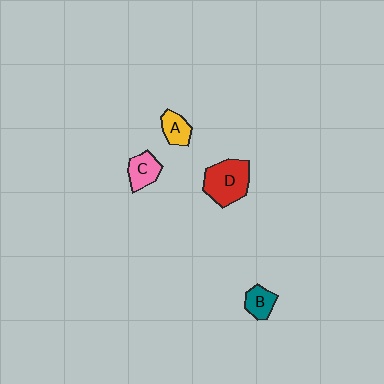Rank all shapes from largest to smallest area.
From largest to smallest: D (red), C (pink), B (teal), A (yellow).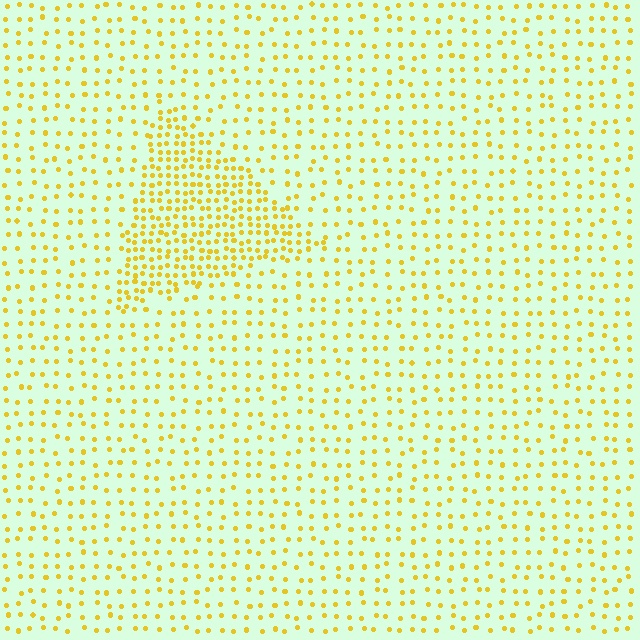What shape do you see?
I see a triangle.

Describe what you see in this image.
The image contains small yellow elements arranged at two different densities. A triangle-shaped region is visible where the elements are more densely packed than the surrounding area.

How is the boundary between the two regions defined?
The boundary is defined by a change in element density (approximately 2.4x ratio). All elements are the same color, size, and shape.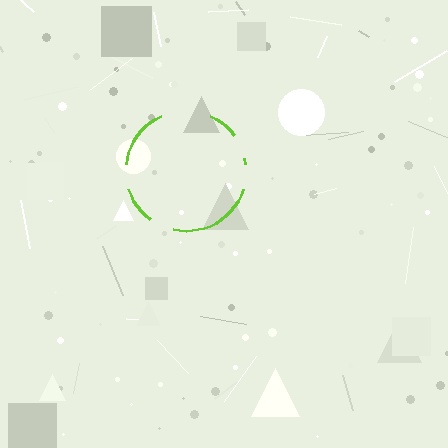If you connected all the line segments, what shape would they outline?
They would outline a circle.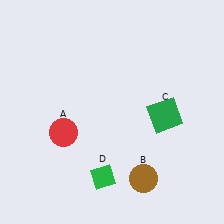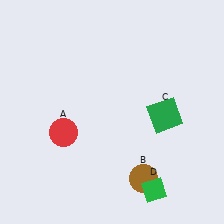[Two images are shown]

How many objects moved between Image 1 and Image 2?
1 object moved between the two images.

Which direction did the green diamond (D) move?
The green diamond (D) moved right.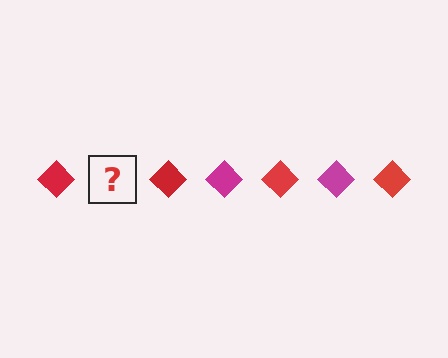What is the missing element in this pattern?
The missing element is a magenta diamond.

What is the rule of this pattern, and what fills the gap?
The rule is that the pattern cycles through red, magenta diamonds. The gap should be filled with a magenta diamond.